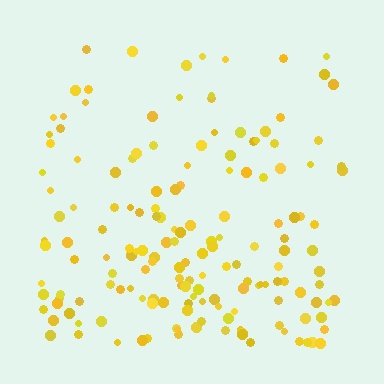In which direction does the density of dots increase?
From top to bottom, with the bottom side densest.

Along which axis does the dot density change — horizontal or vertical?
Vertical.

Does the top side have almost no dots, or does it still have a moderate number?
Still a moderate number, just noticeably fewer than the bottom.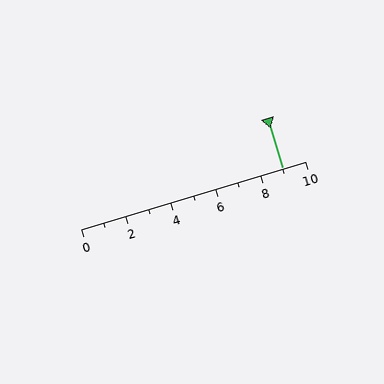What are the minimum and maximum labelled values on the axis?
The axis runs from 0 to 10.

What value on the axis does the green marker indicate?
The marker indicates approximately 9.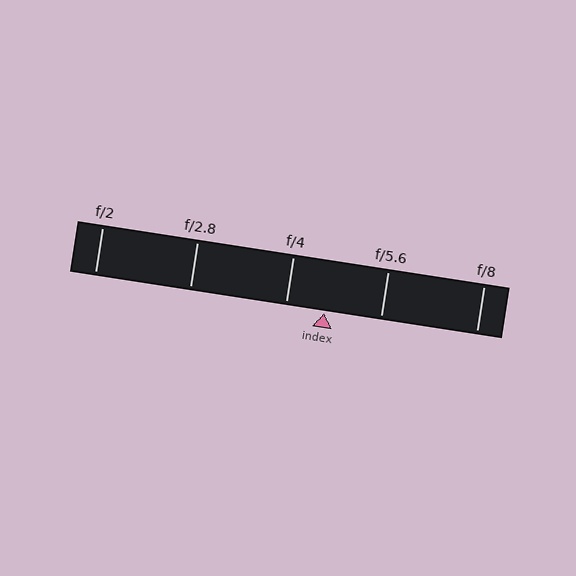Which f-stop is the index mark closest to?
The index mark is closest to f/4.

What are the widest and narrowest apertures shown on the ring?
The widest aperture shown is f/2 and the narrowest is f/8.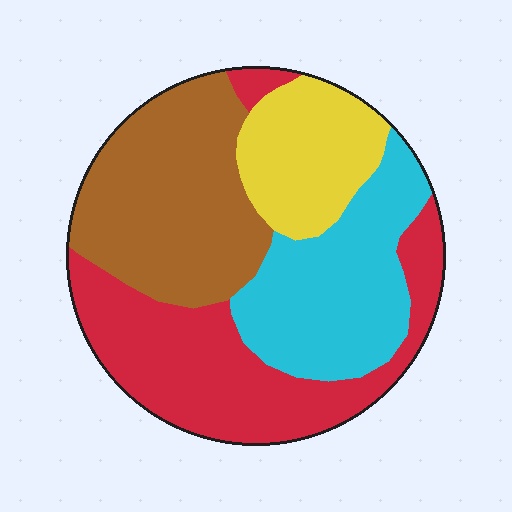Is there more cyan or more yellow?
Cyan.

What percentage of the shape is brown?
Brown covers 29% of the shape.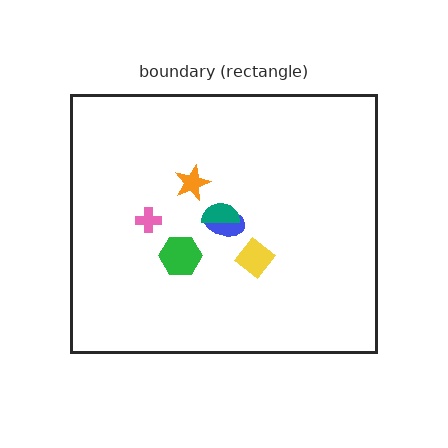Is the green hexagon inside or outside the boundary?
Inside.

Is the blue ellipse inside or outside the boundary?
Inside.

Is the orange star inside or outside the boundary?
Inside.